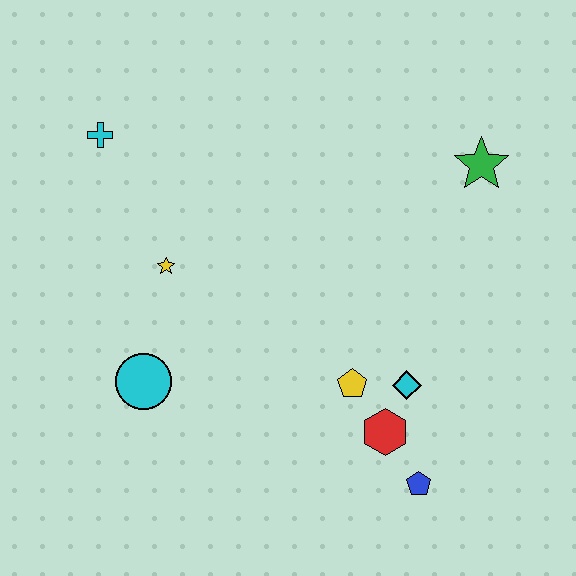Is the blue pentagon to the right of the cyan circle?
Yes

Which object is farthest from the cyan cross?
The blue pentagon is farthest from the cyan cross.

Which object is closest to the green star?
The cyan diamond is closest to the green star.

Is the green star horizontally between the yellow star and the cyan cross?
No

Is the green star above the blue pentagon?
Yes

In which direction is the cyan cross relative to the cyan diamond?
The cyan cross is to the left of the cyan diamond.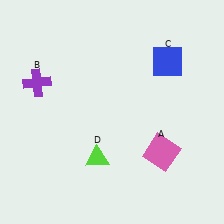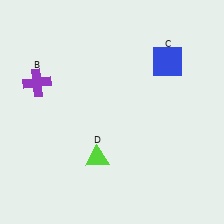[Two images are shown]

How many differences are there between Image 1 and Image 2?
There is 1 difference between the two images.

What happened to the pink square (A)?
The pink square (A) was removed in Image 2. It was in the bottom-right area of Image 1.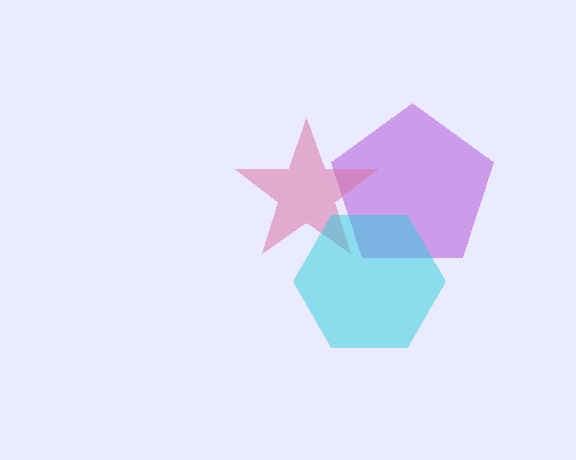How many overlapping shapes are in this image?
There are 3 overlapping shapes in the image.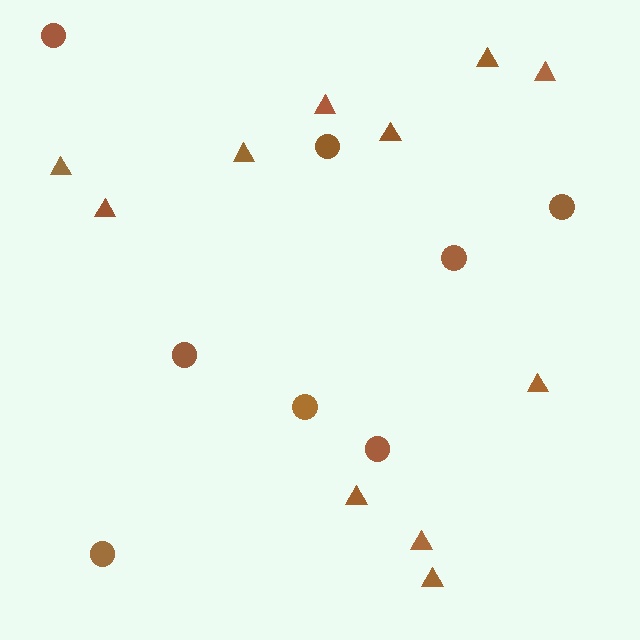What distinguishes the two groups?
There are 2 groups: one group of triangles (11) and one group of circles (8).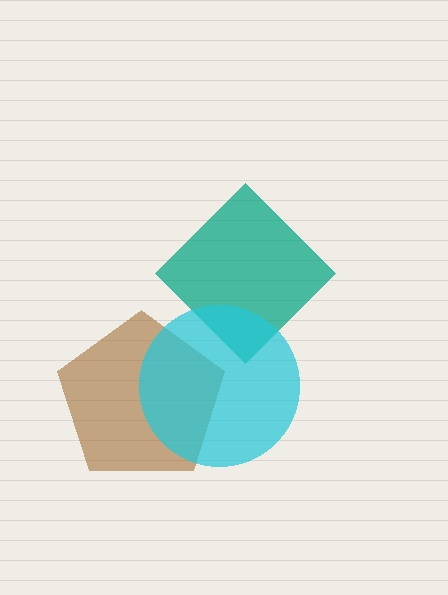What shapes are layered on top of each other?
The layered shapes are: a teal diamond, a brown pentagon, a cyan circle.